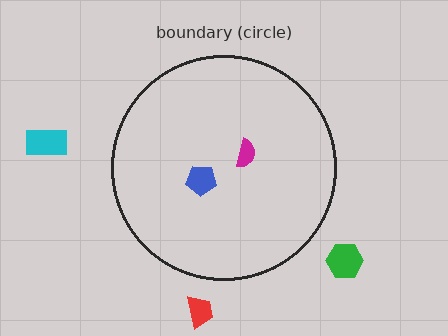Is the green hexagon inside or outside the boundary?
Outside.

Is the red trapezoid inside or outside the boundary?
Outside.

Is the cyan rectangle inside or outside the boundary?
Outside.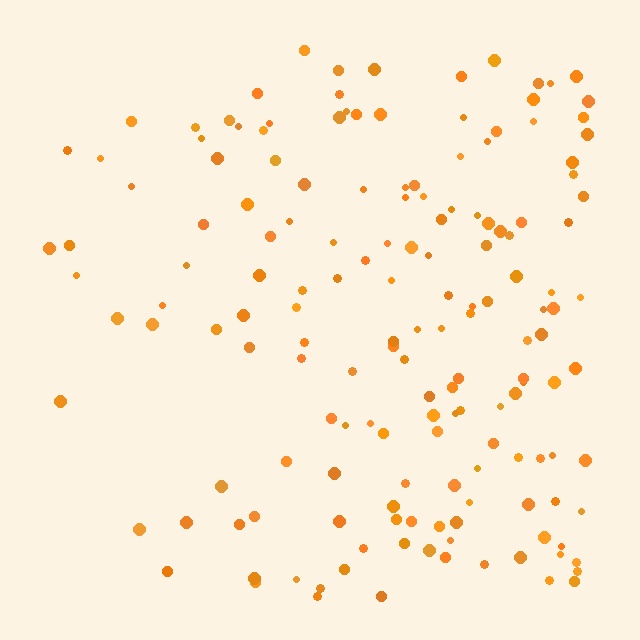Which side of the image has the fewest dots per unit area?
The left.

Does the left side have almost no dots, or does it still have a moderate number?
Still a moderate number, just noticeably fewer than the right.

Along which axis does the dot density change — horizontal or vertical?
Horizontal.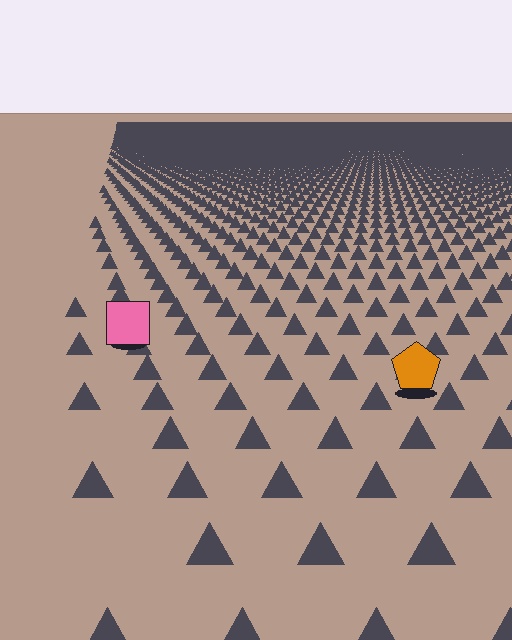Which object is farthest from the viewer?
The pink square is farthest from the viewer. It appears smaller and the ground texture around it is denser.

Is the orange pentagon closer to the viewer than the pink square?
Yes. The orange pentagon is closer — you can tell from the texture gradient: the ground texture is coarser near it.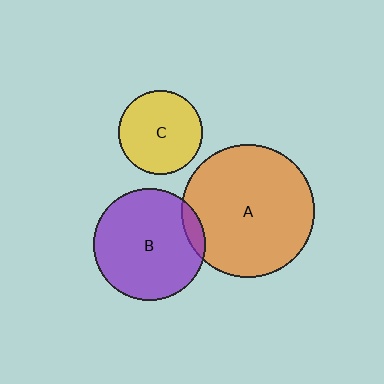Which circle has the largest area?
Circle A (orange).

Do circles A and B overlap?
Yes.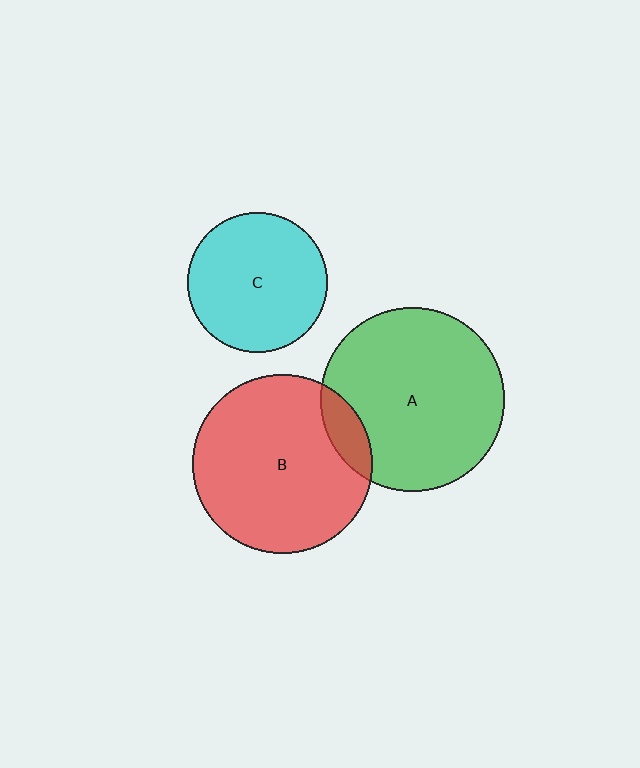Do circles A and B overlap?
Yes.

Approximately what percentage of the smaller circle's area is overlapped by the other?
Approximately 10%.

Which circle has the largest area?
Circle A (green).